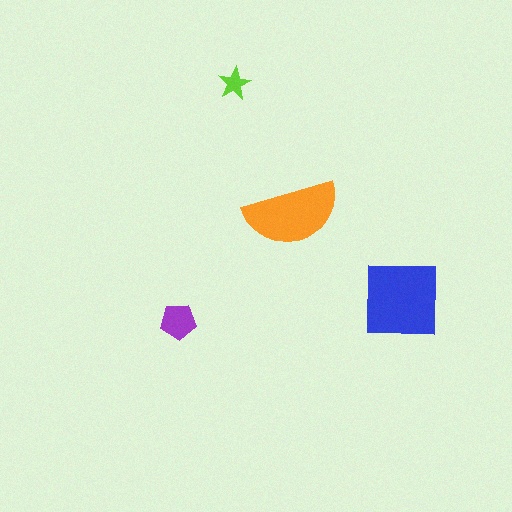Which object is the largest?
The blue square.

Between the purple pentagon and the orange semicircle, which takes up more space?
The orange semicircle.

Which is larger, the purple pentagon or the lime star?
The purple pentagon.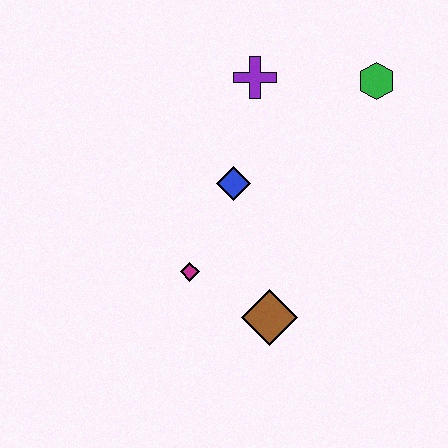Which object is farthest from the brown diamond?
The green hexagon is farthest from the brown diamond.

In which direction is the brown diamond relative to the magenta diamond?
The brown diamond is to the right of the magenta diamond.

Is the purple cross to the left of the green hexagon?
Yes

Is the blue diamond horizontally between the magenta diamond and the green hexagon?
Yes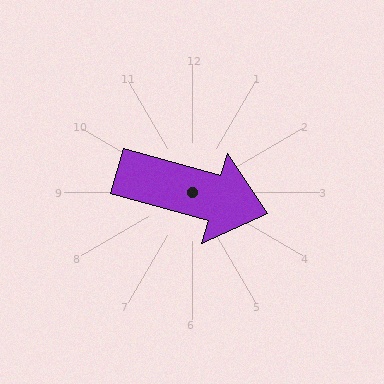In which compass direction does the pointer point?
East.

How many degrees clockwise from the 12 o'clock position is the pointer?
Approximately 106 degrees.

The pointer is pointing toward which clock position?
Roughly 4 o'clock.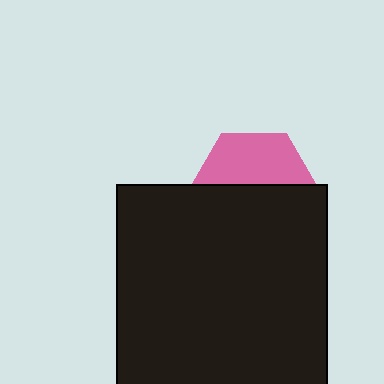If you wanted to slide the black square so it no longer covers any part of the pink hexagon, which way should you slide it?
Slide it down — that is the most direct way to separate the two shapes.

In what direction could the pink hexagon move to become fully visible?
The pink hexagon could move up. That would shift it out from behind the black square entirely.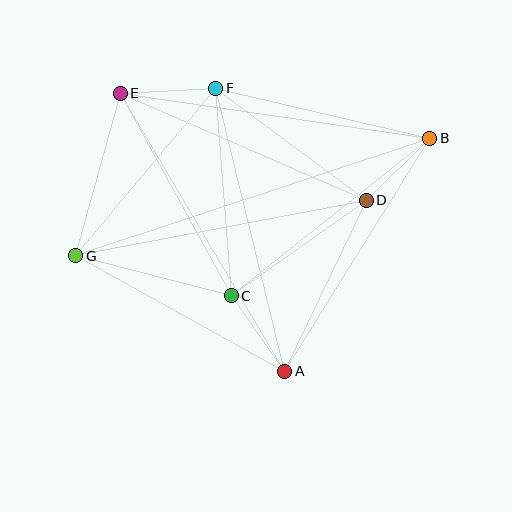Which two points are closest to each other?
Points B and D are closest to each other.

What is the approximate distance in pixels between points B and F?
The distance between B and F is approximately 220 pixels.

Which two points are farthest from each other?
Points B and G are farthest from each other.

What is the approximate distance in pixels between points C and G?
The distance between C and G is approximately 160 pixels.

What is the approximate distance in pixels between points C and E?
The distance between C and E is approximately 231 pixels.